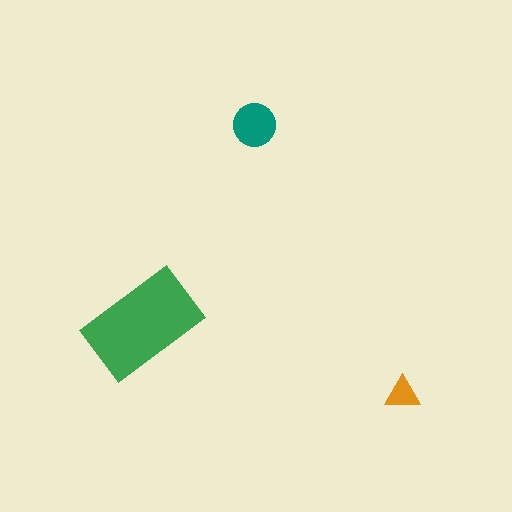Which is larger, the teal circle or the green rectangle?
The green rectangle.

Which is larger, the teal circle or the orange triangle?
The teal circle.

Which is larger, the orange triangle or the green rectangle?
The green rectangle.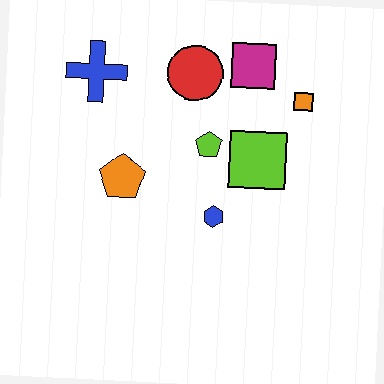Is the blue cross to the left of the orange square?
Yes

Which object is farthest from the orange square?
The blue cross is farthest from the orange square.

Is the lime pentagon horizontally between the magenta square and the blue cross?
Yes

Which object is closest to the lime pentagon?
The lime square is closest to the lime pentagon.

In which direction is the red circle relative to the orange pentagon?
The red circle is above the orange pentagon.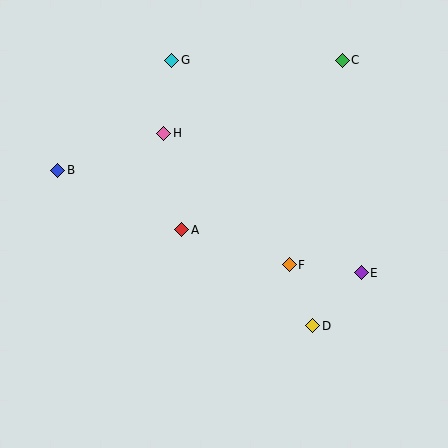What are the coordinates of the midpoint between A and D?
The midpoint between A and D is at (247, 278).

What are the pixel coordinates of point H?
Point H is at (164, 133).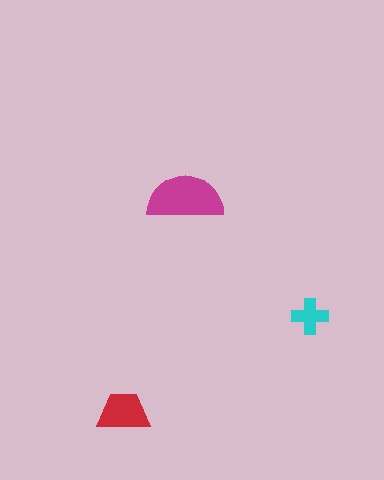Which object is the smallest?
The cyan cross.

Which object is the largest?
The magenta semicircle.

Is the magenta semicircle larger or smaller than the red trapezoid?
Larger.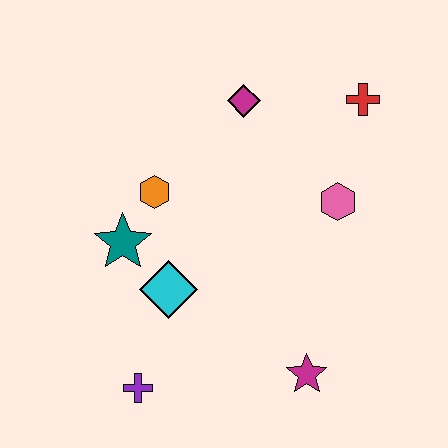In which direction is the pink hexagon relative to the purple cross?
The pink hexagon is to the right of the purple cross.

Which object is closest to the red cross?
The pink hexagon is closest to the red cross.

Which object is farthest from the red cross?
The purple cross is farthest from the red cross.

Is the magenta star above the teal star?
No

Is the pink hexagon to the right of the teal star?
Yes